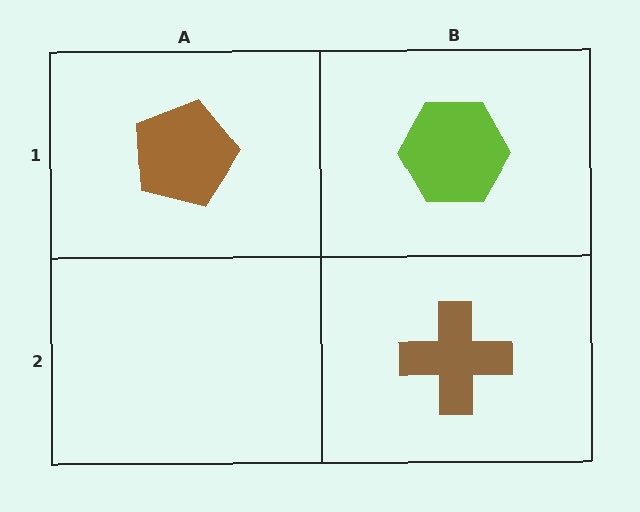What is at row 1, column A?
A brown pentagon.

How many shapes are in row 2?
1 shape.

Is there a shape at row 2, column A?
No, that cell is empty.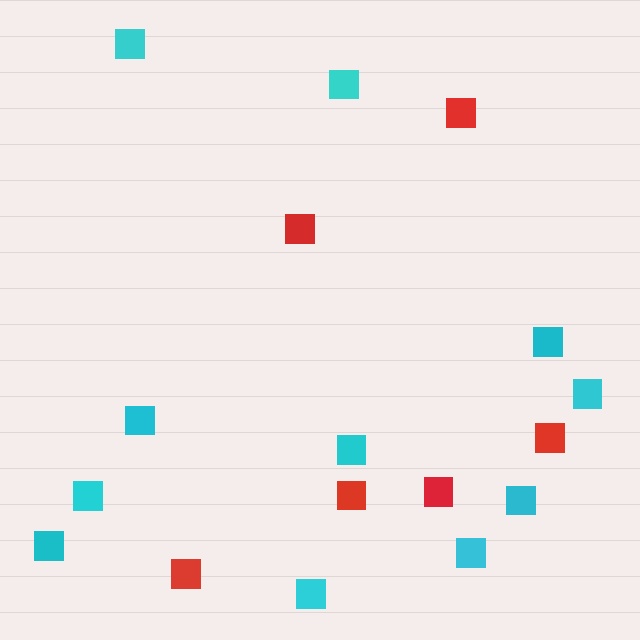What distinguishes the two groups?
There are 2 groups: one group of cyan squares (11) and one group of red squares (6).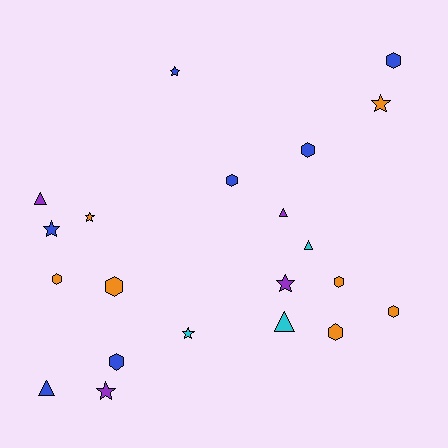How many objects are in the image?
There are 21 objects.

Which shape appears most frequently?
Hexagon, with 9 objects.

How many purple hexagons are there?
There are no purple hexagons.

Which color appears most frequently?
Orange, with 7 objects.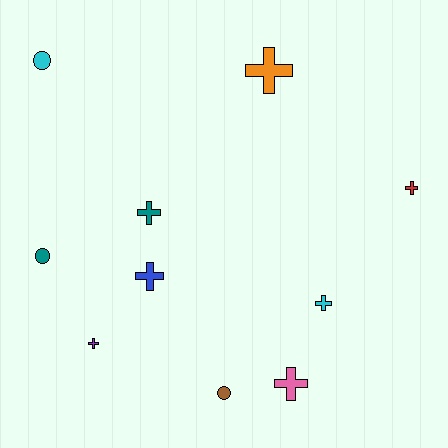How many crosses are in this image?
There are 7 crosses.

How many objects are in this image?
There are 10 objects.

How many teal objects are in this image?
There are 2 teal objects.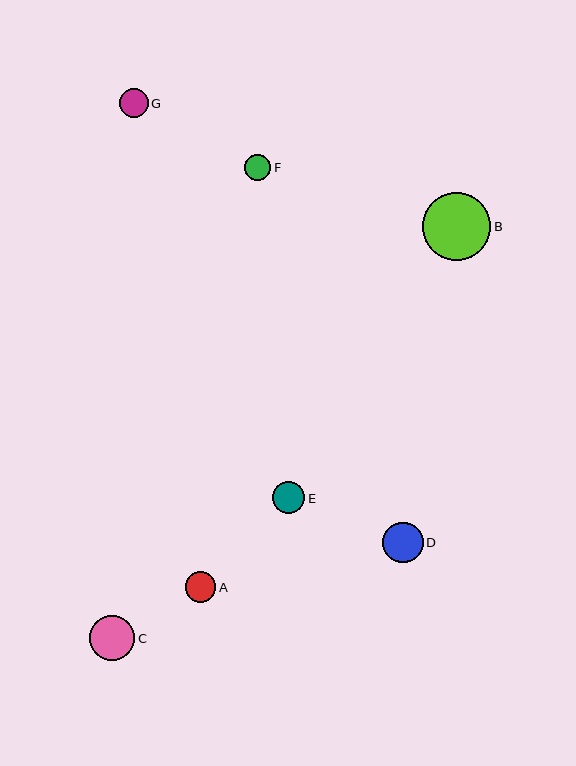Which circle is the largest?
Circle B is the largest with a size of approximately 68 pixels.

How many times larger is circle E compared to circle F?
Circle E is approximately 1.2 times the size of circle F.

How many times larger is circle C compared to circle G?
Circle C is approximately 1.6 times the size of circle G.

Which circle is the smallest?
Circle F is the smallest with a size of approximately 27 pixels.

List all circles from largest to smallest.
From largest to smallest: B, C, D, E, A, G, F.